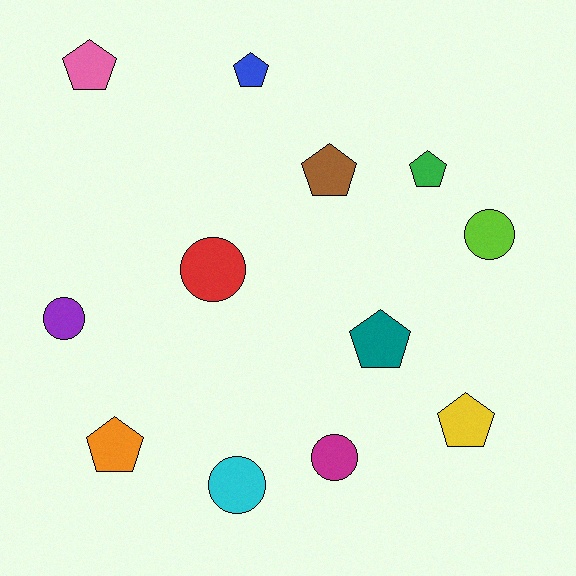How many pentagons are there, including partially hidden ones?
There are 7 pentagons.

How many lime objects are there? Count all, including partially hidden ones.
There is 1 lime object.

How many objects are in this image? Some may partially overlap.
There are 12 objects.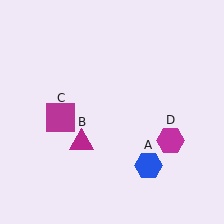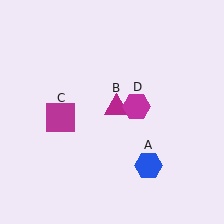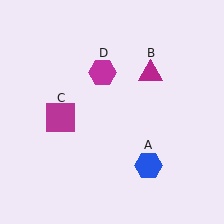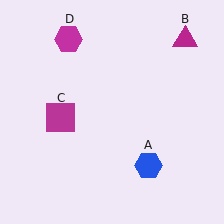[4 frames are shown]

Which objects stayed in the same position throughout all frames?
Blue hexagon (object A) and magenta square (object C) remained stationary.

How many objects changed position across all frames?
2 objects changed position: magenta triangle (object B), magenta hexagon (object D).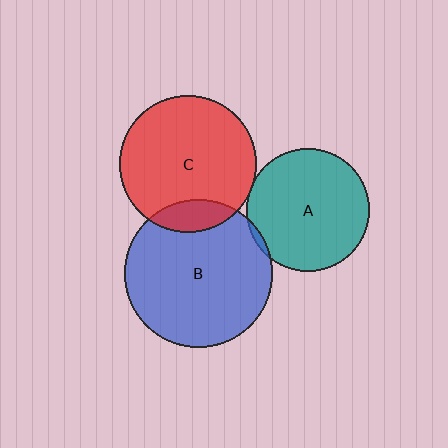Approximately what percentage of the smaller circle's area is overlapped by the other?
Approximately 5%.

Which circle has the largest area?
Circle B (blue).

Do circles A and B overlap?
Yes.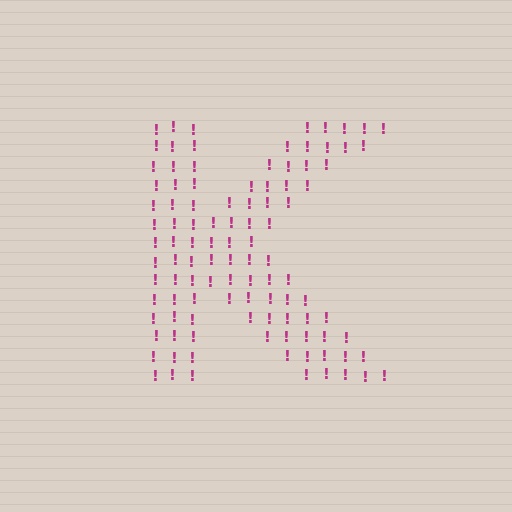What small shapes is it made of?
It is made of small exclamation marks.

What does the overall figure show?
The overall figure shows the letter K.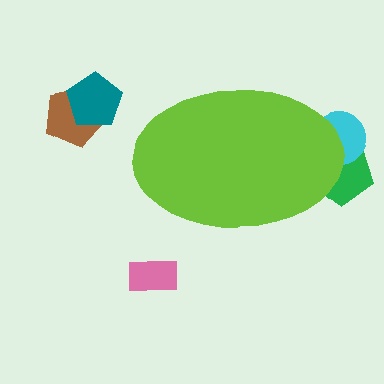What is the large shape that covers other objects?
A lime ellipse.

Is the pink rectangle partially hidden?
No, the pink rectangle is fully visible.